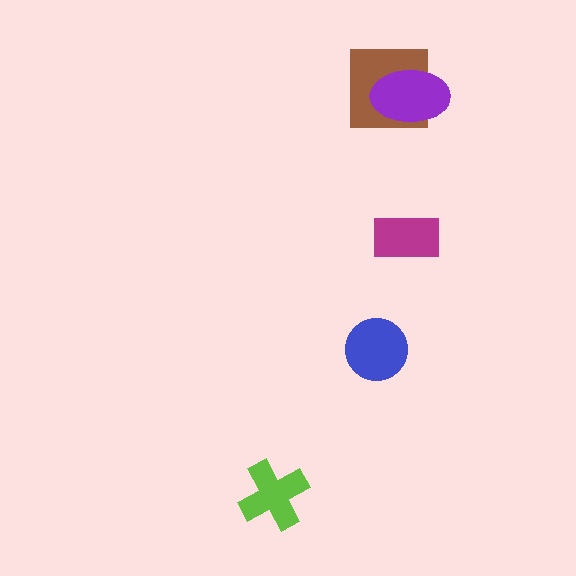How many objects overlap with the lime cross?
0 objects overlap with the lime cross.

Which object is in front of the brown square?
The purple ellipse is in front of the brown square.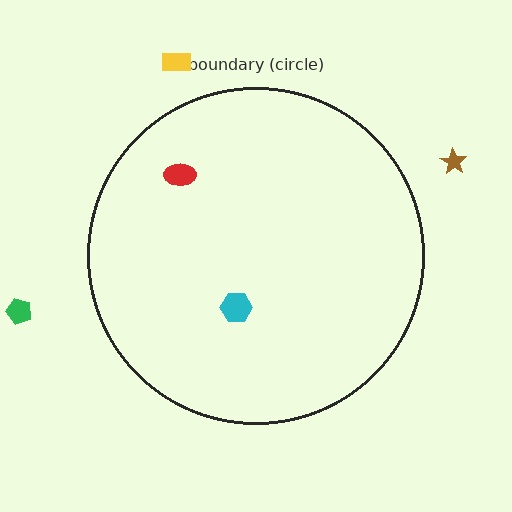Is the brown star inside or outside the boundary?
Outside.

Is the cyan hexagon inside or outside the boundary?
Inside.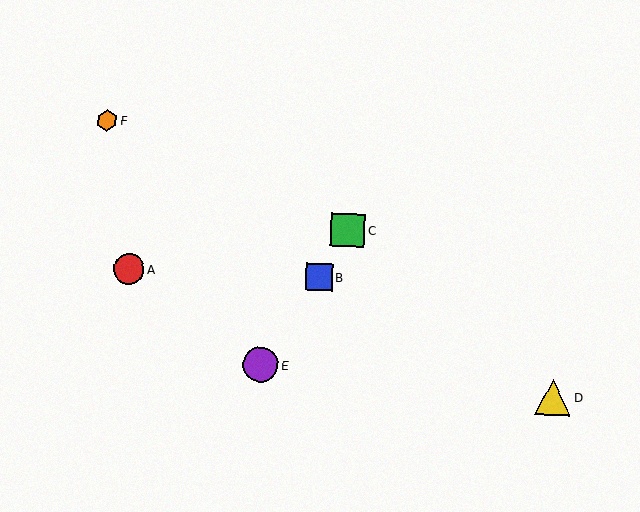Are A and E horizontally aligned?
No, A is at y≈269 and E is at y≈365.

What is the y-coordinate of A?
Object A is at y≈269.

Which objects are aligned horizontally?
Objects A, B are aligned horizontally.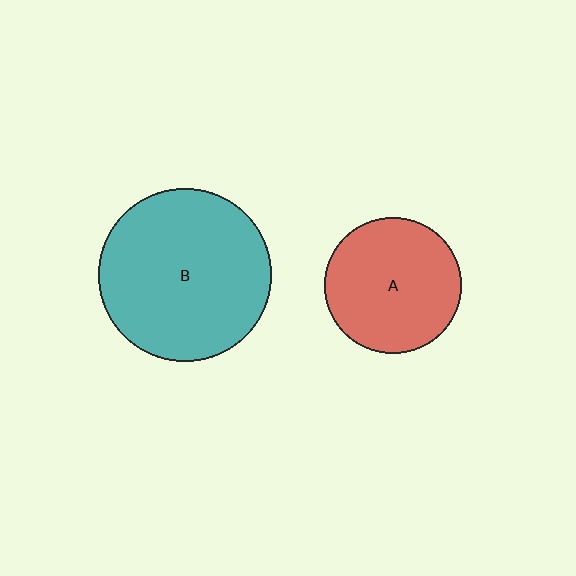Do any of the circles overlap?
No, none of the circles overlap.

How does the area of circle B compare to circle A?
Approximately 1.6 times.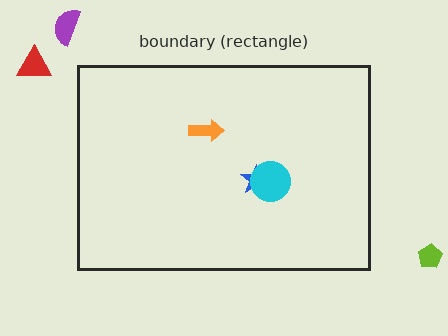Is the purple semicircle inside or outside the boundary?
Outside.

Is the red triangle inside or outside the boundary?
Outside.